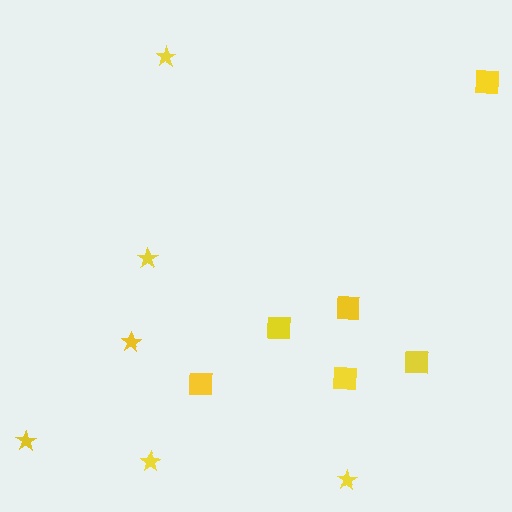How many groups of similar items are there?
There are 2 groups: one group of squares (6) and one group of stars (6).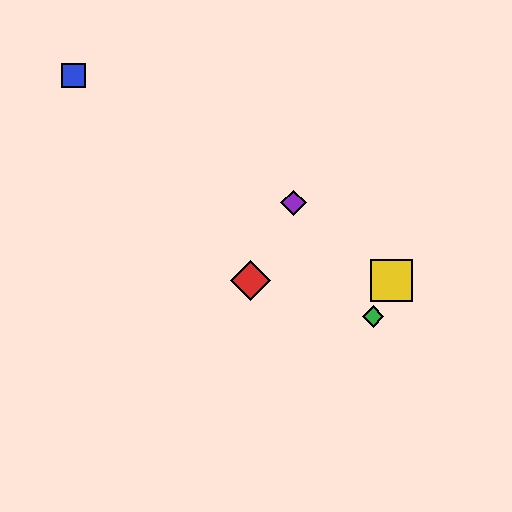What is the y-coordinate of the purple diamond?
The purple diamond is at y≈203.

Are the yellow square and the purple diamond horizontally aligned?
No, the yellow square is at y≈280 and the purple diamond is at y≈203.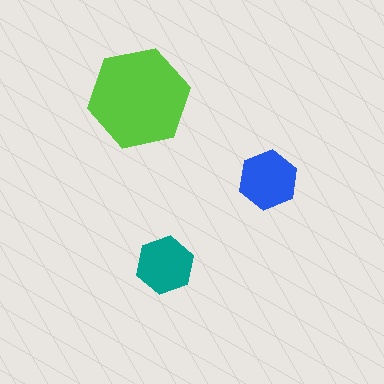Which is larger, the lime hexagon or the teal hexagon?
The lime one.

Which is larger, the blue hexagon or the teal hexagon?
The blue one.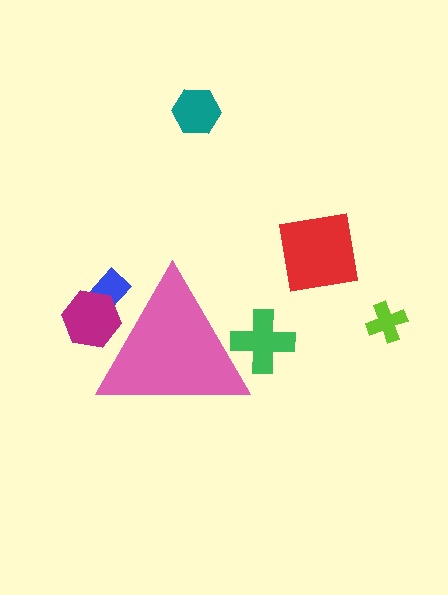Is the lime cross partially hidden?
No, the lime cross is fully visible.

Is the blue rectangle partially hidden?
Yes, the blue rectangle is partially hidden behind the pink triangle.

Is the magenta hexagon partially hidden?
Yes, the magenta hexagon is partially hidden behind the pink triangle.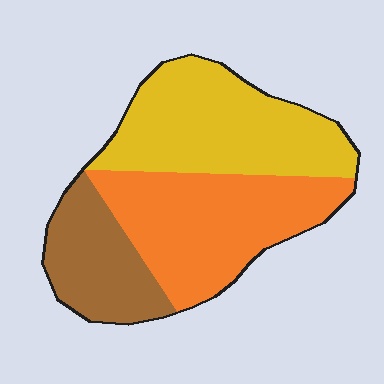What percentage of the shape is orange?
Orange takes up about two fifths (2/5) of the shape.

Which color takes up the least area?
Brown, at roughly 20%.